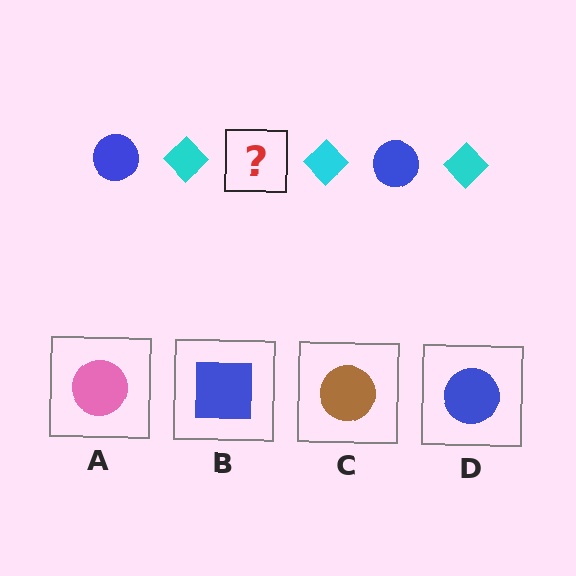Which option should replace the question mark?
Option D.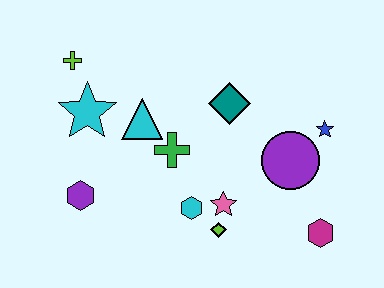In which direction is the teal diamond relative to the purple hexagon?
The teal diamond is to the right of the purple hexagon.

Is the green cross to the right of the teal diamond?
No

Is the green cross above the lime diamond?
Yes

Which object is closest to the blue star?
The purple circle is closest to the blue star.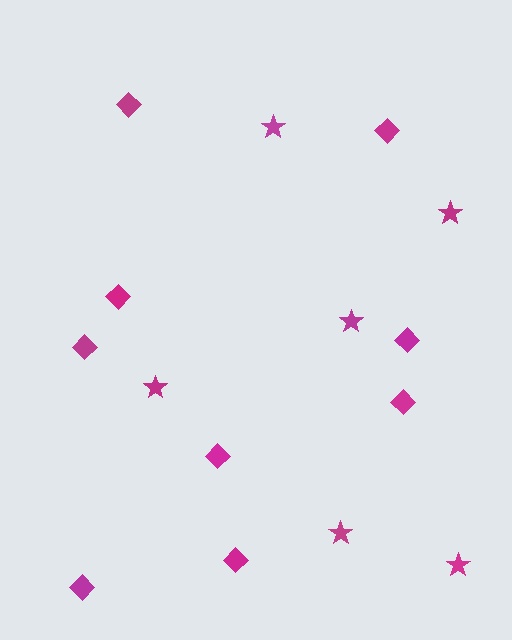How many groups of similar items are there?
There are 2 groups: one group of stars (6) and one group of diamonds (9).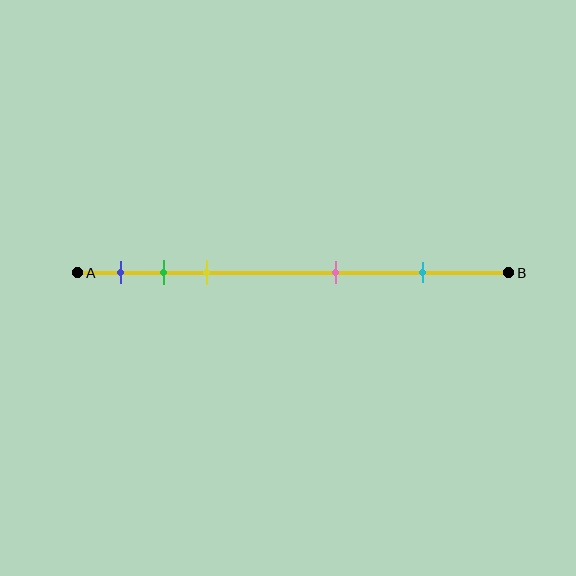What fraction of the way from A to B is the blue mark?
The blue mark is approximately 10% (0.1) of the way from A to B.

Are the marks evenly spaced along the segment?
No, the marks are not evenly spaced.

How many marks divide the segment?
There are 5 marks dividing the segment.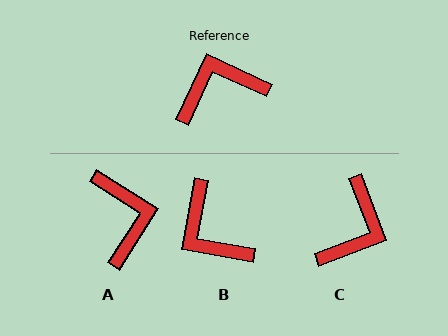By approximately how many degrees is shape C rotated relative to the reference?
Approximately 135 degrees clockwise.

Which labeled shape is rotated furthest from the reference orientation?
C, about 135 degrees away.